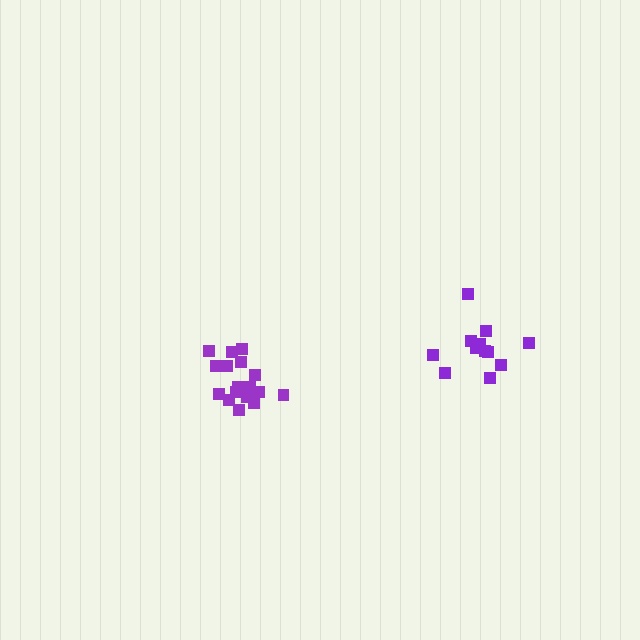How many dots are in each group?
Group 1: 18 dots, Group 2: 12 dots (30 total).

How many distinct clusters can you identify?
There are 2 distinct clusters.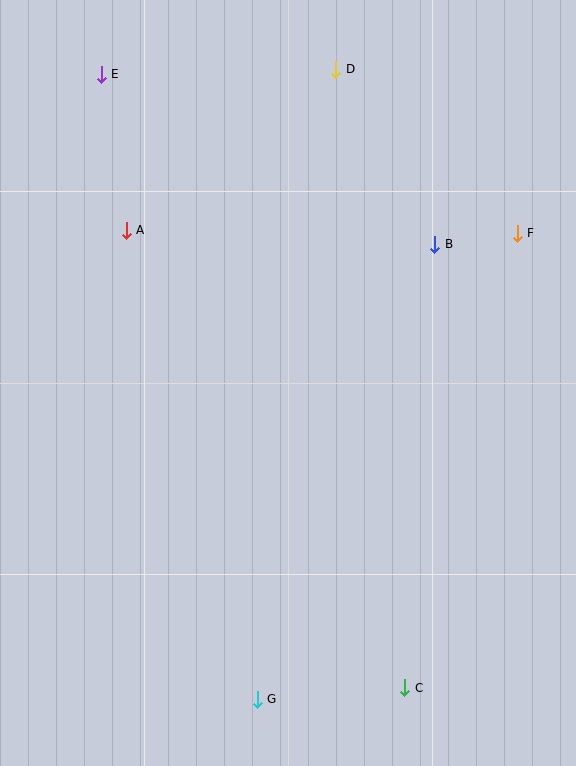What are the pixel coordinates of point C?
Point C is at (405, 688).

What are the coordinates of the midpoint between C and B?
The midpoint between C and B is at (420, 466).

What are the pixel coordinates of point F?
Point F is at (517, 234).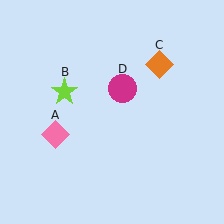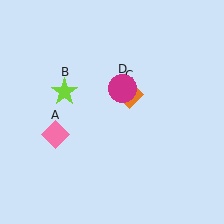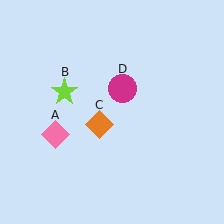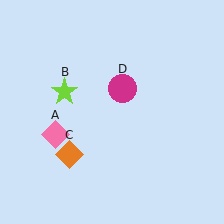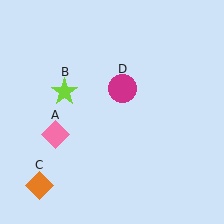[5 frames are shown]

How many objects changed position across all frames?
1 object changed position: orange diamond (object C).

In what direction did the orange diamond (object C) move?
The orange diamond (object C) moved down and to the left.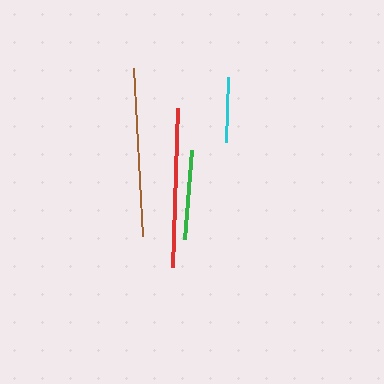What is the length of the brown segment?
The brown segment is approximately 168 pixels long.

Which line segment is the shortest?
The cyan line is the shortest at approximately 65 pixels.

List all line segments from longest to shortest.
From longest to shortest: brown, red, green, cyan.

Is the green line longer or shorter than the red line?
The red line is longer than the green line.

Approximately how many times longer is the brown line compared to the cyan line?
The brown line is approximately 2.6 times the length of the cyan line.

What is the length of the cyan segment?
The cyan segment is approximately 65 pixels long.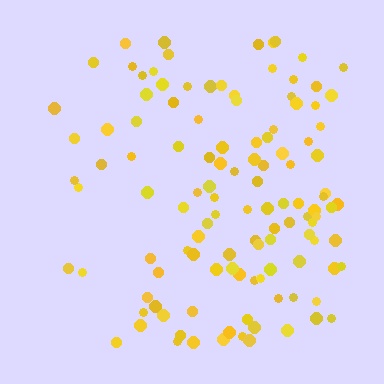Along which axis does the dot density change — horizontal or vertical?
Horizontal.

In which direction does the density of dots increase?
From left to right, with the right side densest.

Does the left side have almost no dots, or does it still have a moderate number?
Still a moderate number, just noticeably fewer than the right.